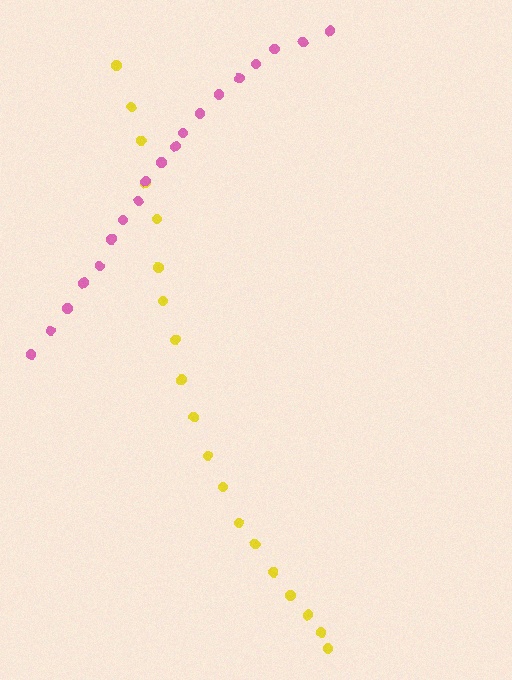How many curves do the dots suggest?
There are 2 distinct paths.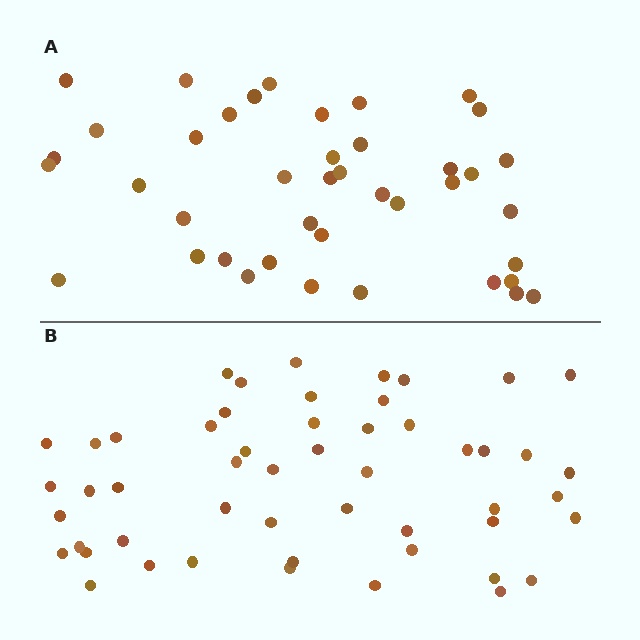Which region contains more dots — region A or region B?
Region B (the bottom region) has more dots.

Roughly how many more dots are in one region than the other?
Region B has roughly 12 or so more dots than region A.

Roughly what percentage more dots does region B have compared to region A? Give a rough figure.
About 25% more.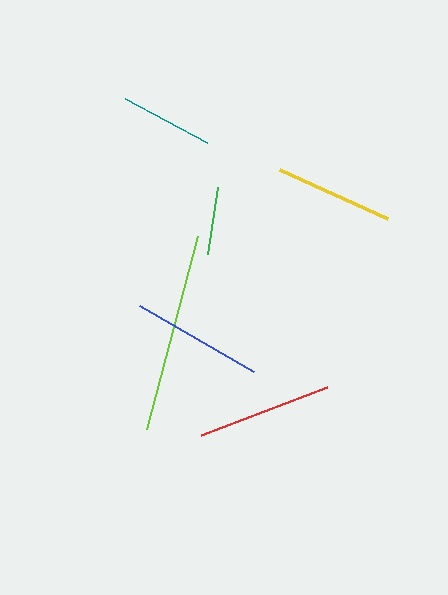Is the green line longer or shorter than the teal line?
The teal line is longer than the green line.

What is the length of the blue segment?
The blue segment is approximately 132 pixels long.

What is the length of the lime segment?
The lime segment is approximately 200 pixels long.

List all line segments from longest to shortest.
From longest to shortest: lime, red, blue, yellow, teal, green.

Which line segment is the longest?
The lime line is the longest at approximately 200 pixels.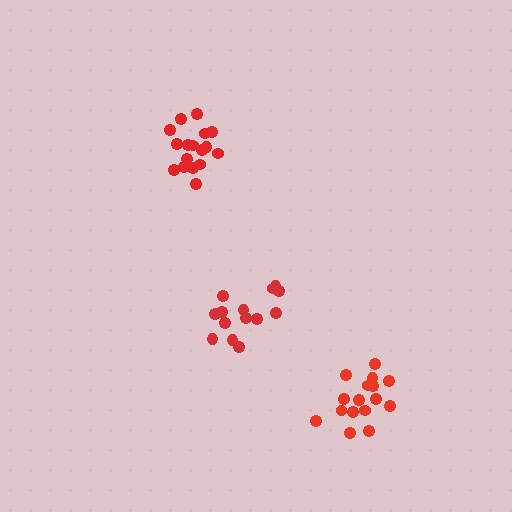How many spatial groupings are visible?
There are 3 spatial groupings.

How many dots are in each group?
Group 1: 14 dots, Group 2: 17 dots, Group 3: 16 dots (47 total).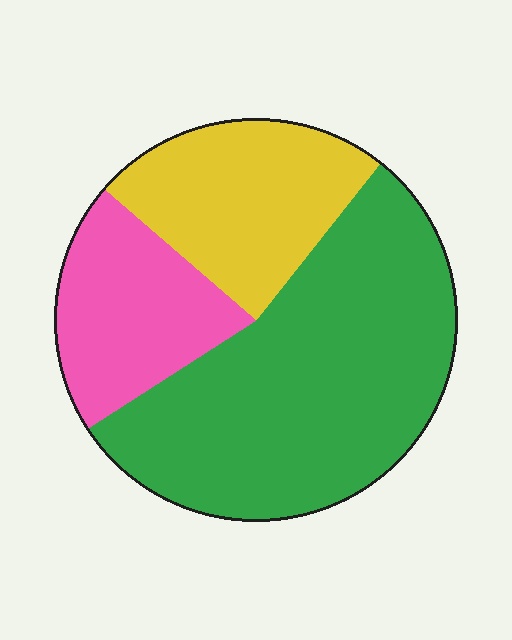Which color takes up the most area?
Green, at roughly 55%.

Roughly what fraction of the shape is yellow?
Yellow takes up between a sixth and a third of the shape.